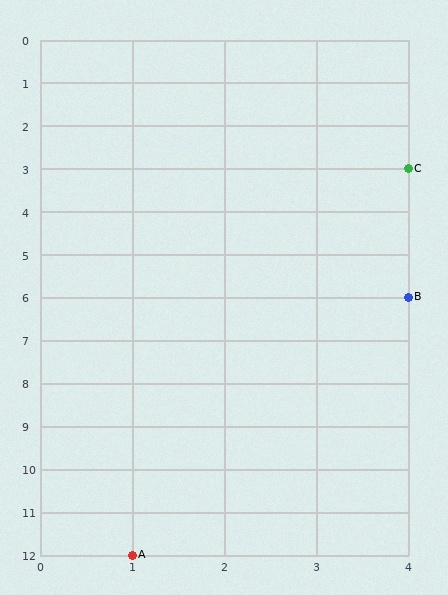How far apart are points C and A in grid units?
Points C and A are 3 columns and 9 rows apart (about 9.5 grid units diagonally).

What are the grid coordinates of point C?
Point C is at grid coordinates (4, 3).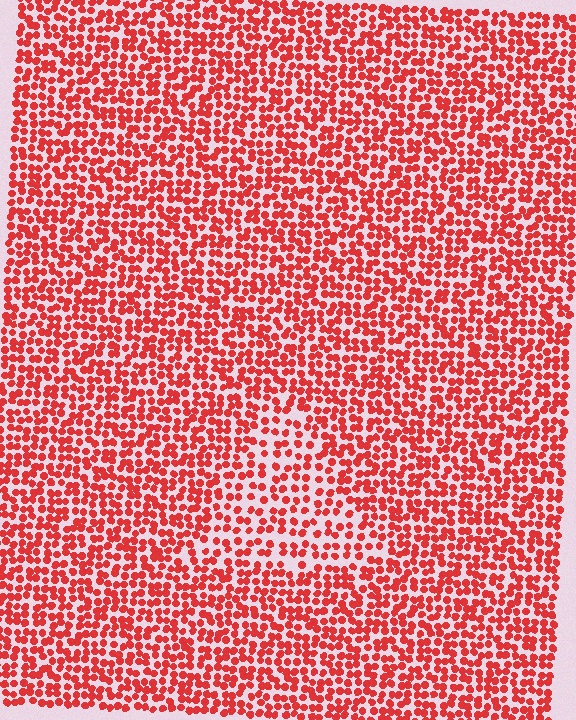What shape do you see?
I see a triangle.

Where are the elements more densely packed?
The elements are more densely packed outside the triangle boundary.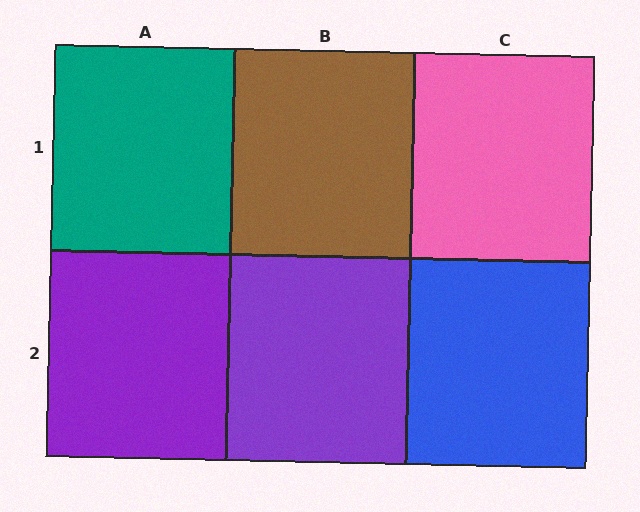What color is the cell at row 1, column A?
Teal.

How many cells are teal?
1 cell is teal.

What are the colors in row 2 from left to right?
Purple, purple, blue.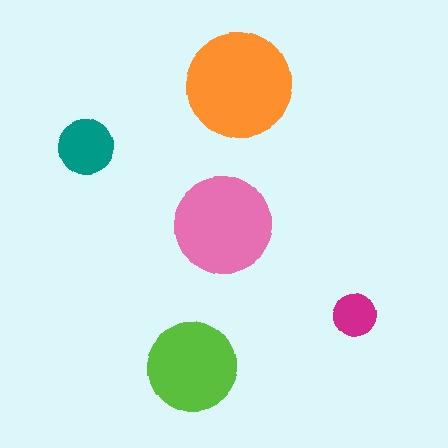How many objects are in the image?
There are 5 objects in the image.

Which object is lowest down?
The lime circle is bottommost.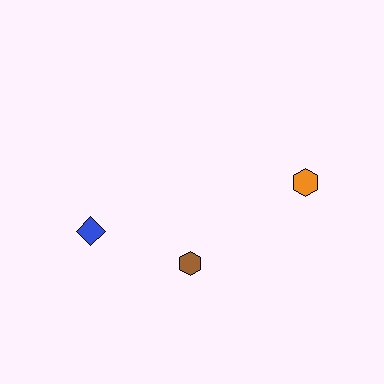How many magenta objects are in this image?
There are no magenta objects.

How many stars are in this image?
There are no stars.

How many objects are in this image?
There are 3 objects.